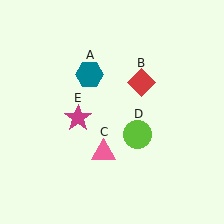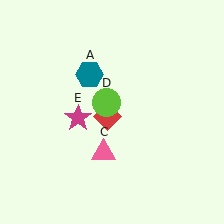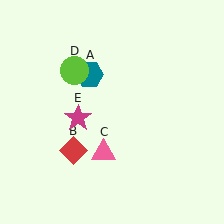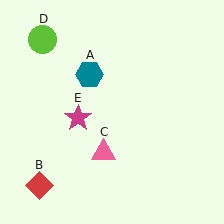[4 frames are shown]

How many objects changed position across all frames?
2 objects changed position: red diamond (object B), lime circle (object D).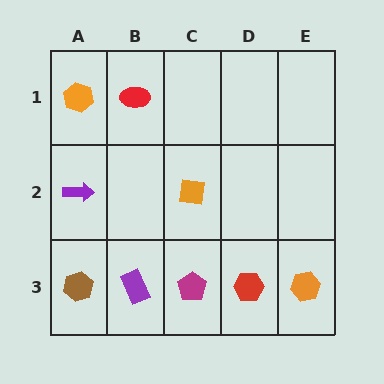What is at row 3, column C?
A magenta pentagon.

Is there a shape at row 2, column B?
No, that cell is empty.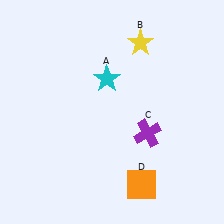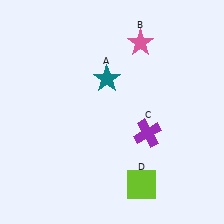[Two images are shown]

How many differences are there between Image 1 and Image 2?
There are 3 differences between the two images.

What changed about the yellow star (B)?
In Image 1, B is yellow. In Image 2, it changed to pink.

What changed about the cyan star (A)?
In Image 1, A is cyan. In Image 2, it changed to teal.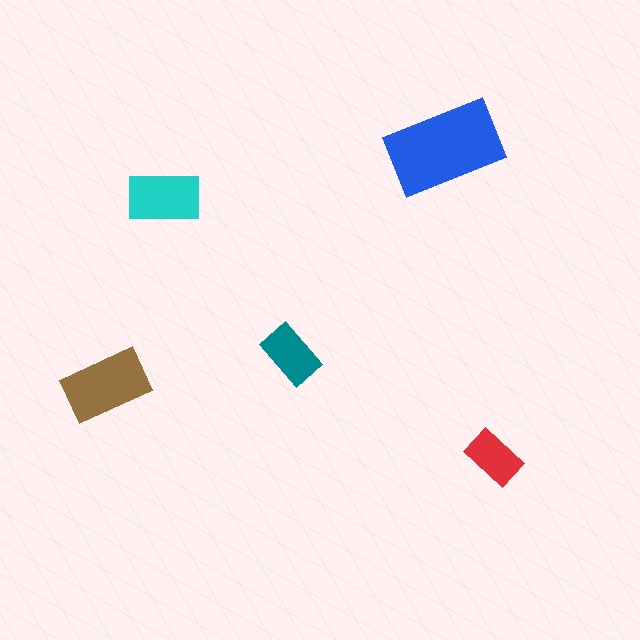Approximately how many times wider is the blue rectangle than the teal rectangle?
About 2 times wider.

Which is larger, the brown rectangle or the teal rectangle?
The brown one.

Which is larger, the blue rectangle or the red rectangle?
The blue one.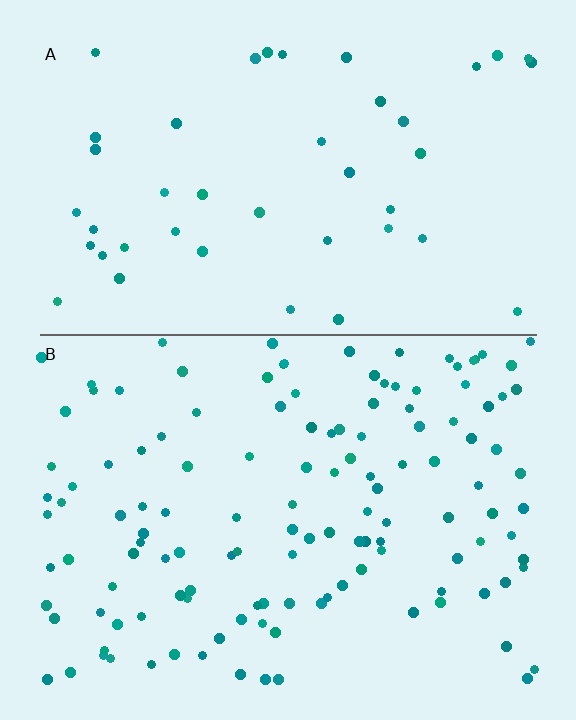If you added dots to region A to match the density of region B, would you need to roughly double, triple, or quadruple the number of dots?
Approximately triple.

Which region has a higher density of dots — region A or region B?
B (the bottom).